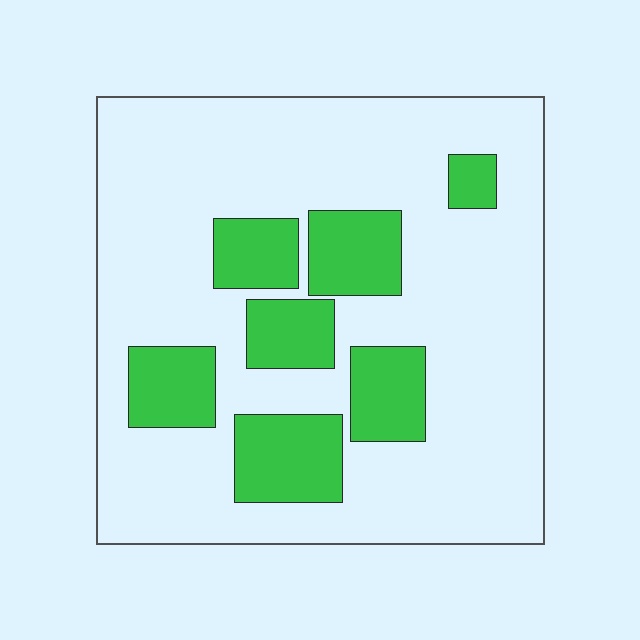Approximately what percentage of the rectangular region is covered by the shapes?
Approximately 25%.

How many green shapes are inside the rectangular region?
7.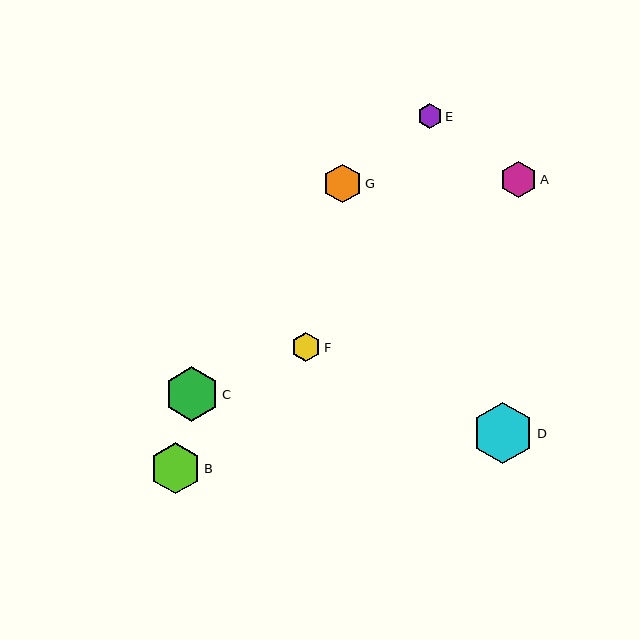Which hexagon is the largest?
Hexagon D is the largest with a size of approximately 62 pixels.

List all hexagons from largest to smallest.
From largest to smallest: D, C, B, G, A, F, E.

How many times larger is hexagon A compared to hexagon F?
Hexagon A is approximately 1.2 times the size of hexagon F.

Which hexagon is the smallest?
Hexagon E is the smallest with a size of approximately 25 pixels.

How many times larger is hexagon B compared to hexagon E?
Hexagon B is approximately 2.1 times the size of hexagon E.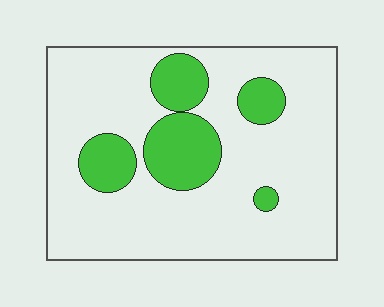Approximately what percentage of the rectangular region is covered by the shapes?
Approximately 20%.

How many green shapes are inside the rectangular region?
5.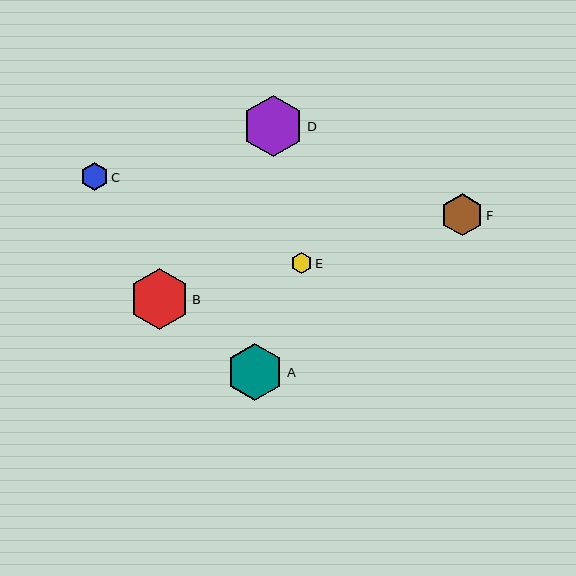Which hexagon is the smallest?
Hexagon E is the smallest with a size of approximately 21 pixels.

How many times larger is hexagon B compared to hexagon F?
Hexagon B is approximately 1.4 times the size of hexagon F.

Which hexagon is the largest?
Hexagon D is the largest with a size of approximately 62 pixels.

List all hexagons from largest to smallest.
From largest to smallest: D, B, A, F, C, E.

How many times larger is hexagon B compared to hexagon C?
Hexagon B is approximately 2.2 times the size of hexagon C.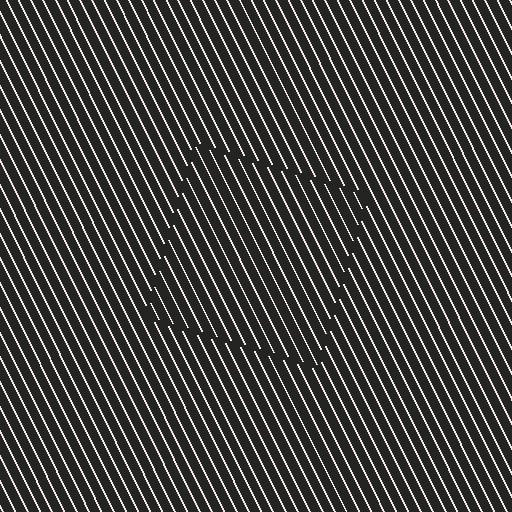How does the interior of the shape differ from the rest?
The interior of the shape contains the same grating, shifted by half a period — the contour is defined by the phase discontinuity where line-ends from the inner and outer gratings abut.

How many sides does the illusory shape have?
4 sides — the line-ends trace a square.